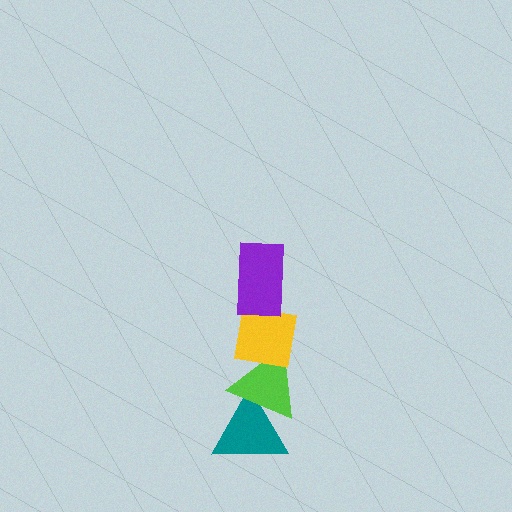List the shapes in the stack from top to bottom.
From top to bottom: the purple rectangle, the yellow square, the lime triangle, the teal triangle.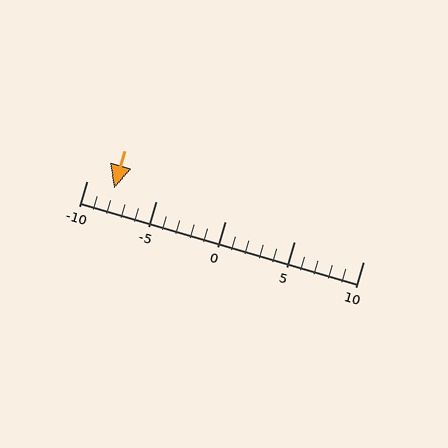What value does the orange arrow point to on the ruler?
The orange arrow points to approximately -8.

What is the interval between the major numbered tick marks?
The major tick marks are spaced 5 units apart.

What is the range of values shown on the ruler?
The ruler shows values from -10 to 10.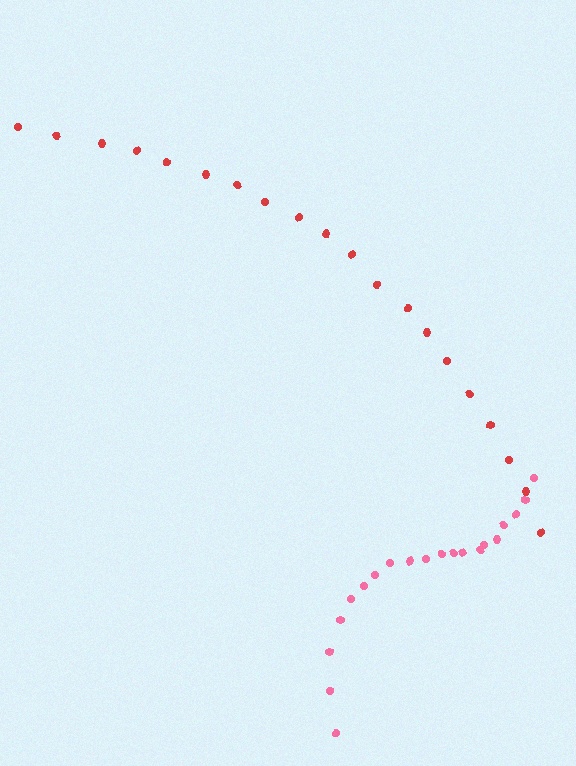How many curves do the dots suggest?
There are 2 distinct paths.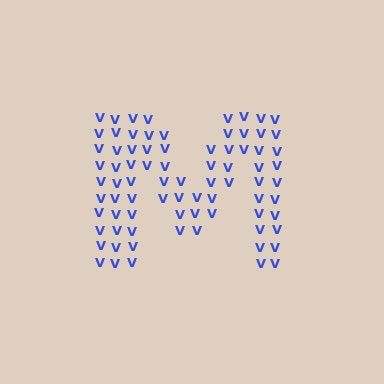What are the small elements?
The small elements are letter V's.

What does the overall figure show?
The overall figure shows the letter M.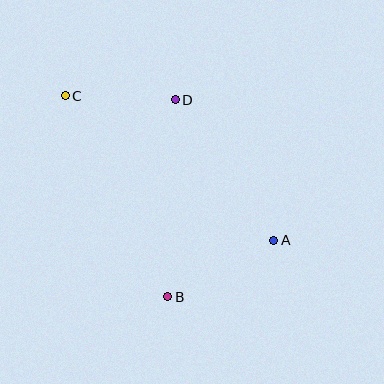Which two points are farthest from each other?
Points A and C are farthest from each other.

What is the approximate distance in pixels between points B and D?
The distance between B and D is approximately 197 pixels.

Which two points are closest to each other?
Points C and D are closest to each other.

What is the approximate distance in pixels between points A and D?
The distance between A and D is approximately 171 pixels.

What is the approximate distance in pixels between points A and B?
The distance between A and B is approximately 120 pixels.